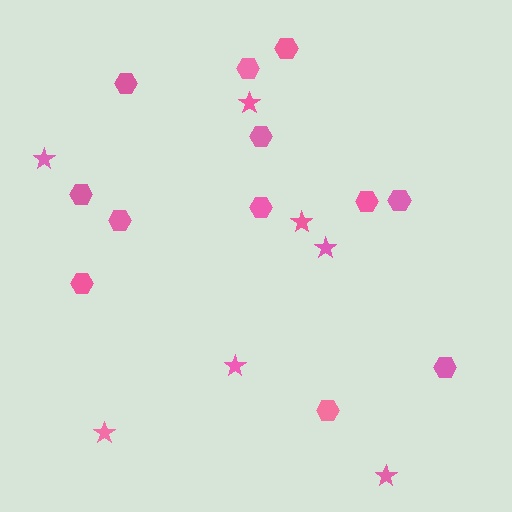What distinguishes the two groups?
There are 2 groups: one group of stars (7) and one group of hexagons (12).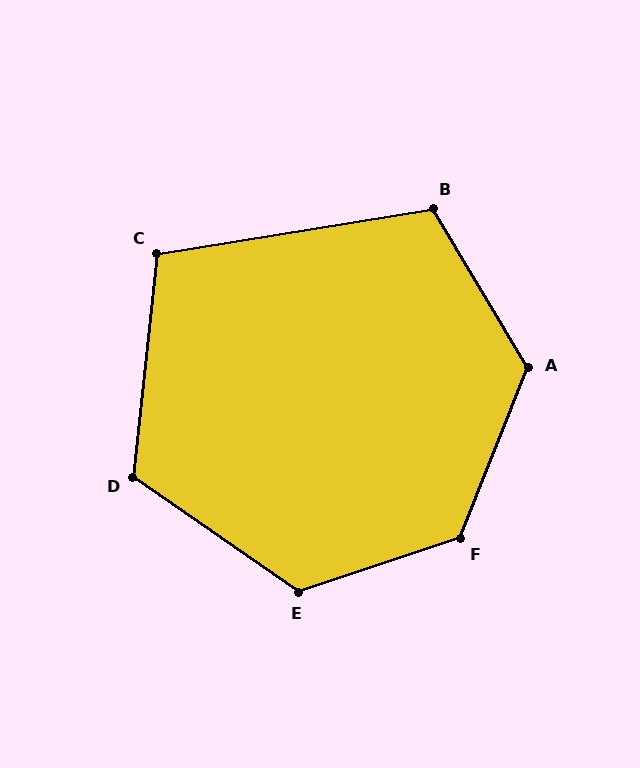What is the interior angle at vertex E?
Approximately 127 degrees (obtuse).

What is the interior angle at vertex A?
Approximately 128 degrees (obtuse).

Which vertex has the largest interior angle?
F, at approximately 130 degrees.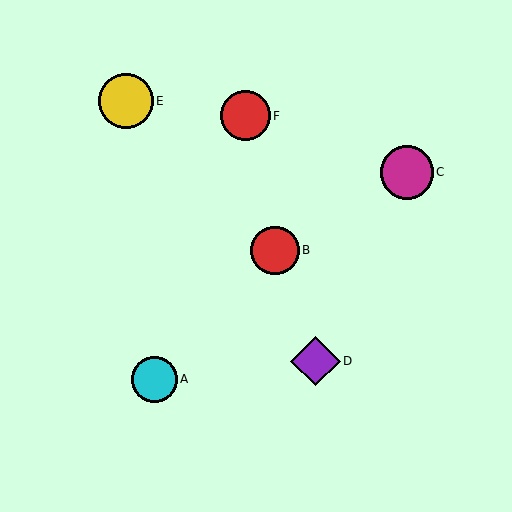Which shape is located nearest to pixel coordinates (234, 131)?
The red circle (labeled F) at (245, 116) is nearest to that location.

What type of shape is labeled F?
Shape F is a red circle.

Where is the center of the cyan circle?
The center of the cyan circle is at (154, 379).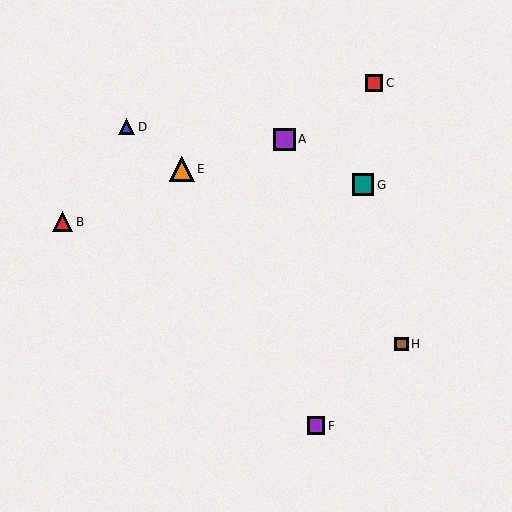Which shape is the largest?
The orange triangle (labeled E) is the largest.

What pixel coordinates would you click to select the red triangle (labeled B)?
Click at (63, 222) to select the red triangle B.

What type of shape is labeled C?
Shape C is a red square.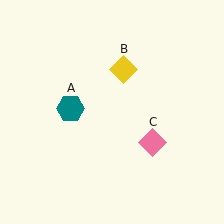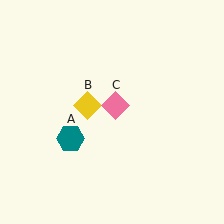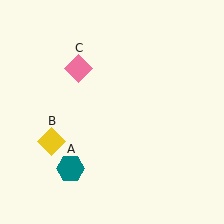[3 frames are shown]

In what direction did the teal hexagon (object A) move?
The teal hexagon (object A) moved down.